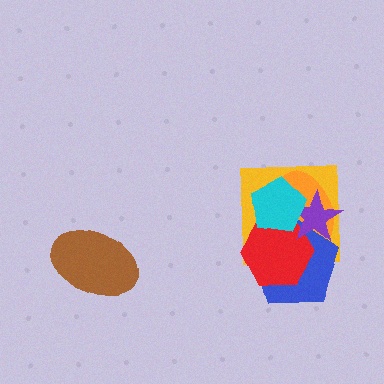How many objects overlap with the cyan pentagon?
5 objects overlap with the cyan pentagon.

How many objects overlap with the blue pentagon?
5 objects overlap with the blue pentagon.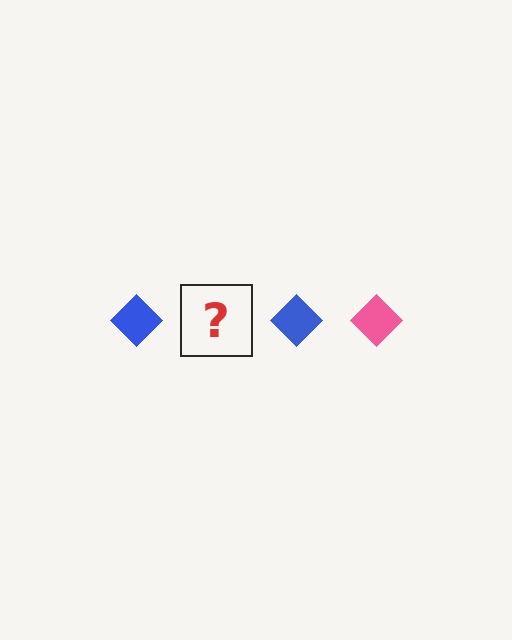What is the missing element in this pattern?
The missing element is a pink diamond.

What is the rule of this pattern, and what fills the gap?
The rule is that the pattern cycles through blue, pink diamonds. The gap should be filled with a pink diamond.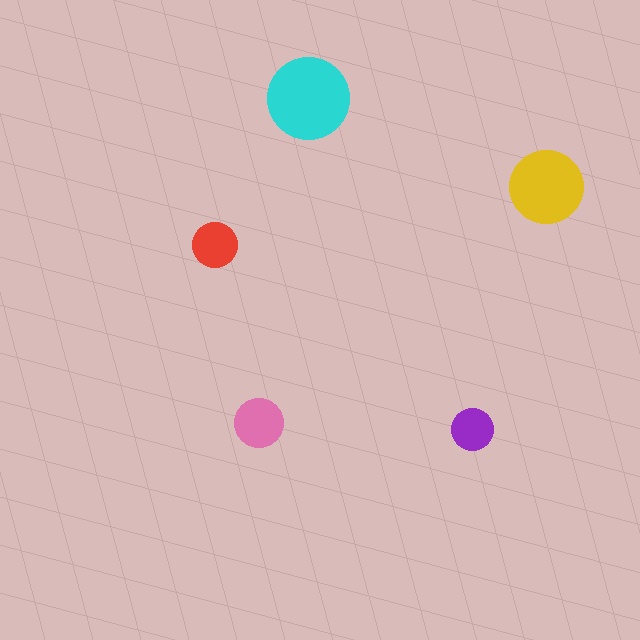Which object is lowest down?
The purple circle is bottommost.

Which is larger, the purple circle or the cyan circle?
The cyan one.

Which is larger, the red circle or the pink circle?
The pink one.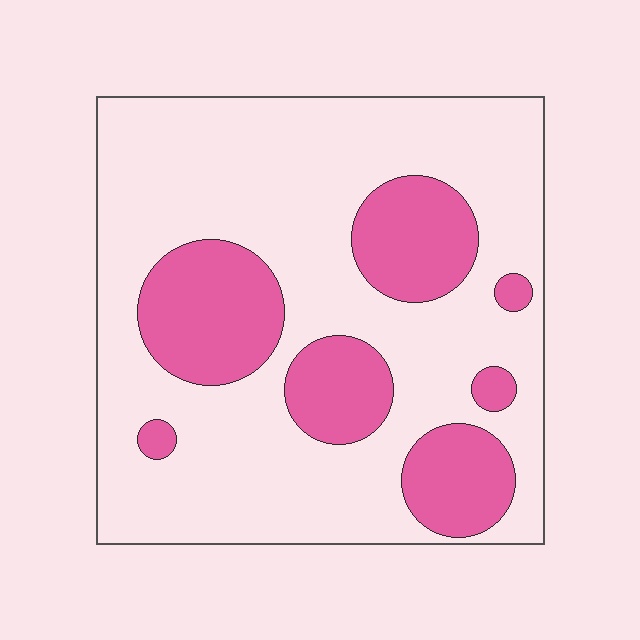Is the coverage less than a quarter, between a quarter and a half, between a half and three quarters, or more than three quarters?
Between a quarter and a half.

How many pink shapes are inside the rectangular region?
7.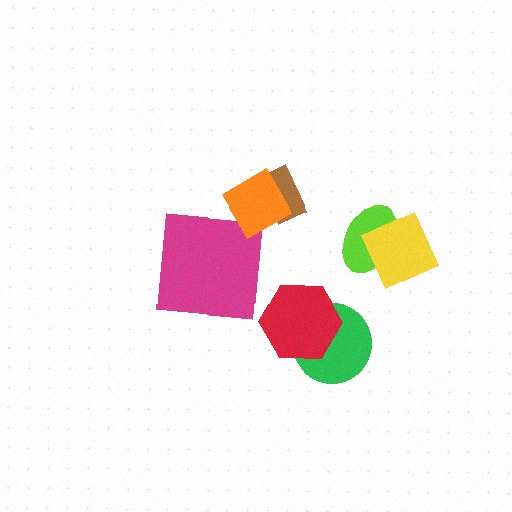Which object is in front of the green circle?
The red hexagon is in front of the green circle.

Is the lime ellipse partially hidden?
Yes, it is partially covered by another shape.